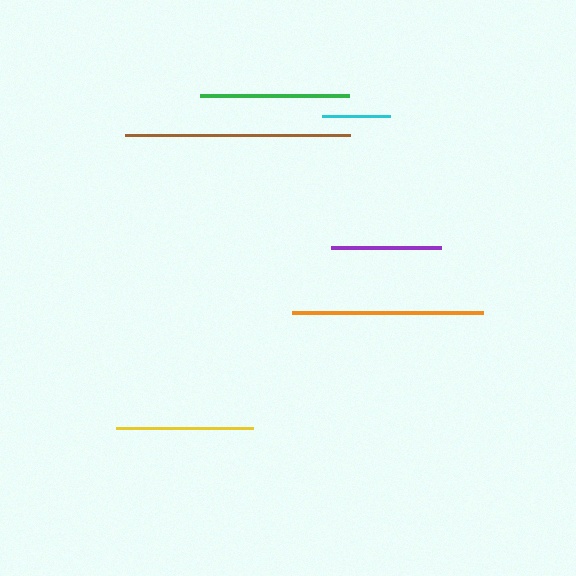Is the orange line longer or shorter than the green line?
The orange line is longer than the green line.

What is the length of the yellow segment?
The yellow segment is approximately 137 pixels long.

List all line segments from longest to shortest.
From longest to shortest: brown, orange, green, yellow, purple, cyan.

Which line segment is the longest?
The brown line is the longest at approximately 225 pixels.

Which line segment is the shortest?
The cyan line is the shortest at approximately 69 pixels.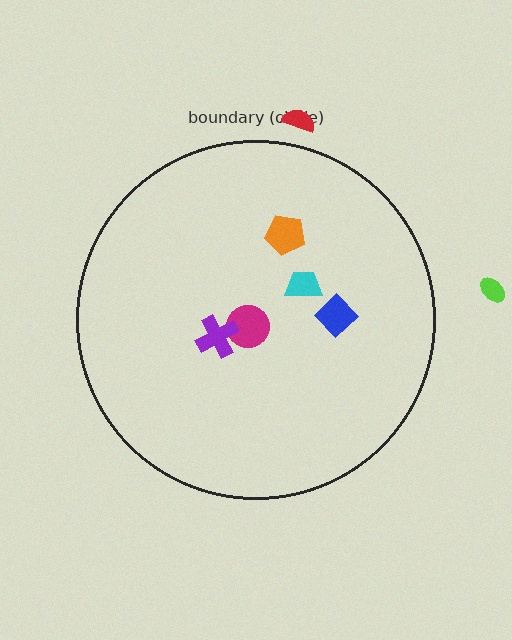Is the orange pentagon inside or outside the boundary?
Inside.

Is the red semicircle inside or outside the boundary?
Outside.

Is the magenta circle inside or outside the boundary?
Inside.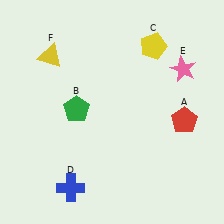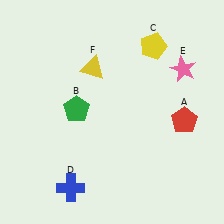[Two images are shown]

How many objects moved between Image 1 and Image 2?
1 object moved between the two images.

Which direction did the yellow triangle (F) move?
The yellow triangle (F) moved right.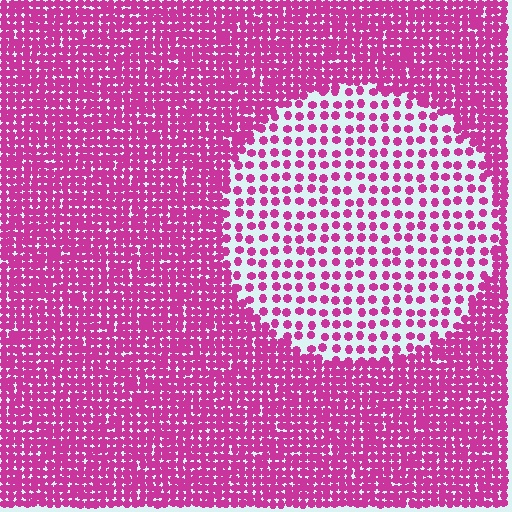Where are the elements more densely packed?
The elements are more densely packed outside the circle boundary.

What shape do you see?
I see a circle.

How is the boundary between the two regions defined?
The boundary is defined by a change in element density (approximately 2.5x ratio). All elements are the same color, size, and shape.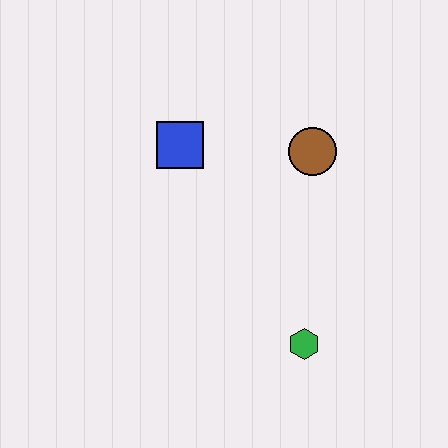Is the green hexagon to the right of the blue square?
Yes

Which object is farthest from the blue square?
The green hexagon is farthest from the blue square.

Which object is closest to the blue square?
The brown circle is closest to the blue square.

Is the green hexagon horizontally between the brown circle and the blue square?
Yes